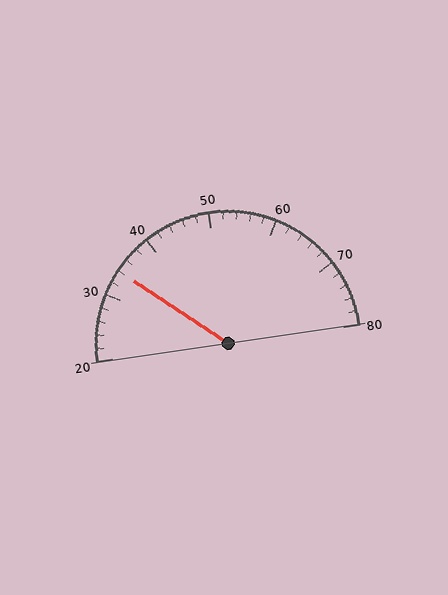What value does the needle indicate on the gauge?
The needle indicates approximately 34.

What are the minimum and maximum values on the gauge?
The gauge ranges from 20 to 80.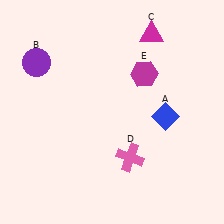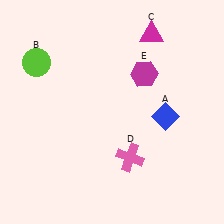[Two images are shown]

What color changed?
The circle (B) changed from purple in Image 1 to lime in Image 2.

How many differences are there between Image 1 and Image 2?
There is 1 difference between the two images.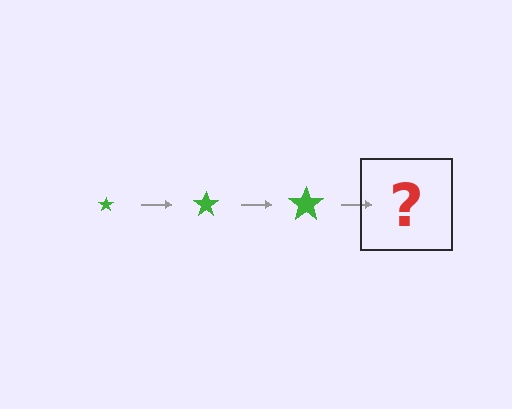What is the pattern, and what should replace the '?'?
The pattern is that the star gets progressively larger each step. The '?' should be a green star, larger than the previous one.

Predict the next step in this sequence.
The next step is a green star, larger than the previous one.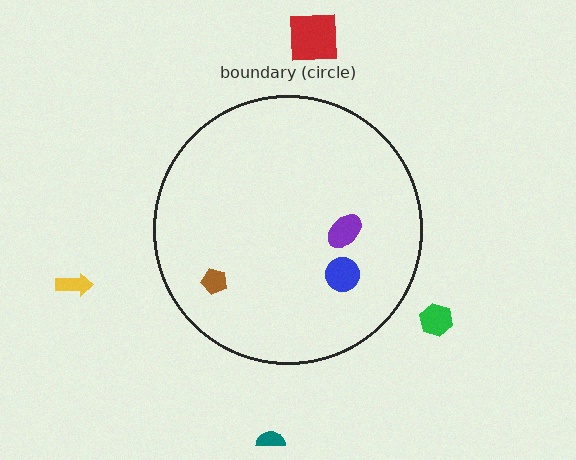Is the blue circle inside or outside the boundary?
Inside.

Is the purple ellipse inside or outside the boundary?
Inside.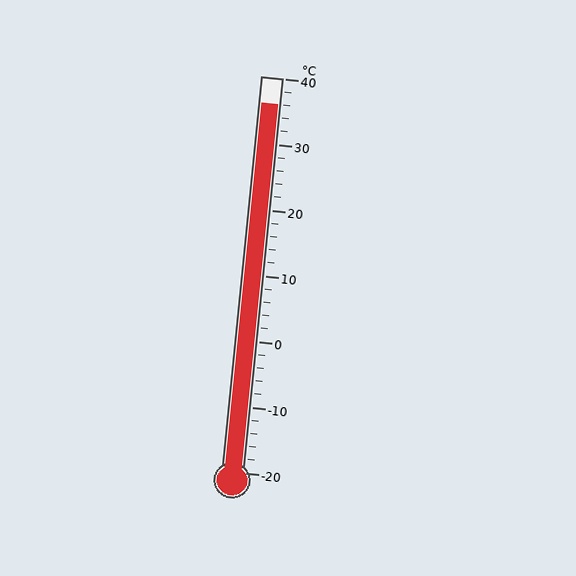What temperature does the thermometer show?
The thermometer shows approximately 36°C.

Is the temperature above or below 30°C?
The temperature is above 30°C.